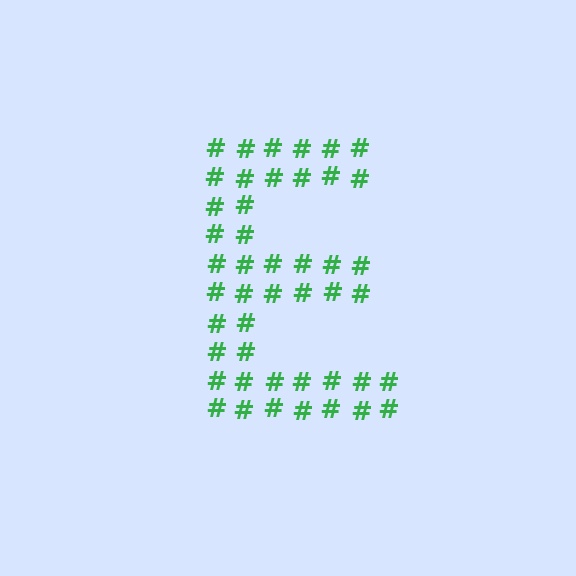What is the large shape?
The large shape is the letter E.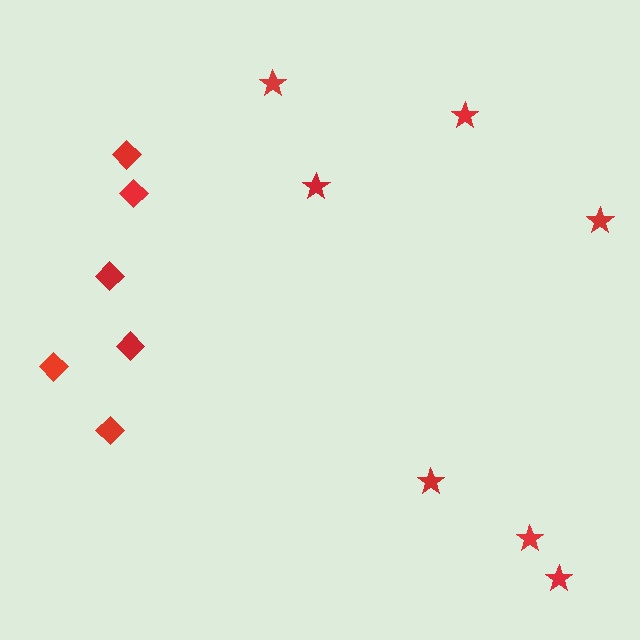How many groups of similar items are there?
There are 2 groups: one group of diamonds (6) and one group of stars (7).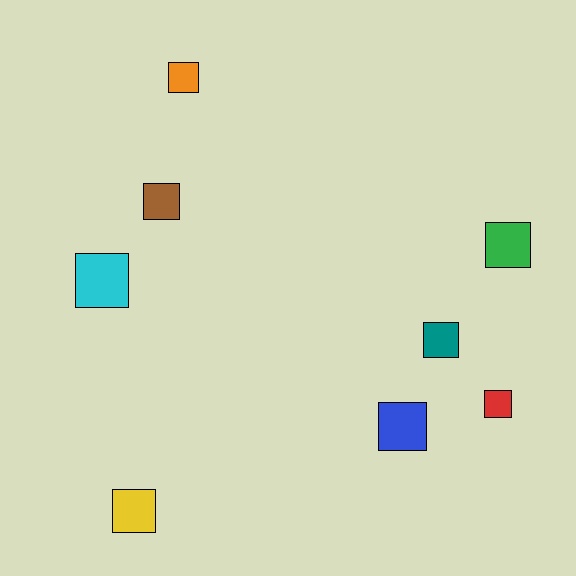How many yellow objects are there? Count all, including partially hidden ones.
There is 1 yellow object.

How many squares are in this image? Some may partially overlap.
There are 8 squares.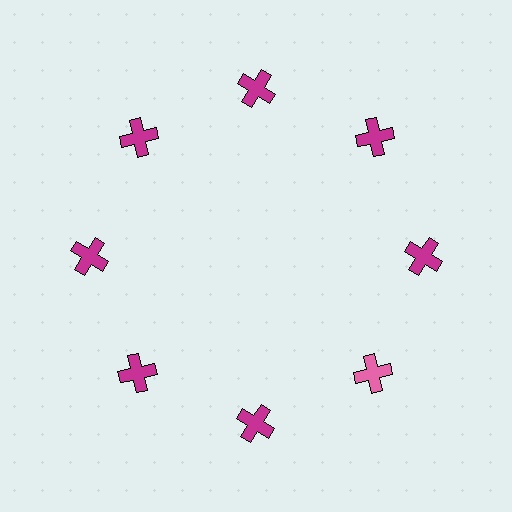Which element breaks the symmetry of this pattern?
The pink cross at roughly the 4 o'clock position breaks the symmetry. All other shapes are magenta crosses.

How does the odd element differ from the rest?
It has a different color: pink instead of magenta.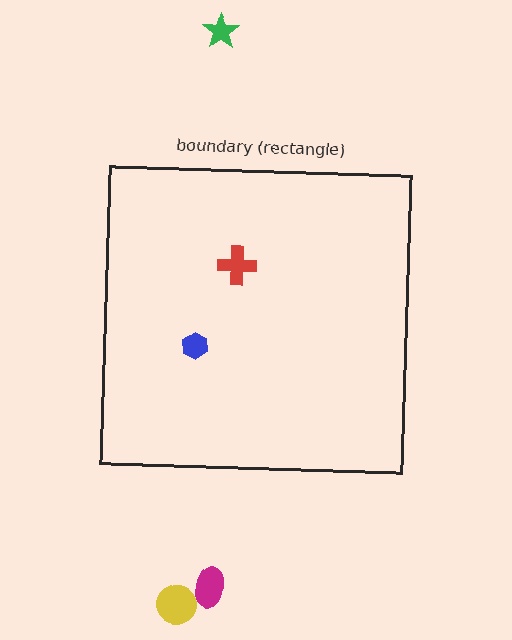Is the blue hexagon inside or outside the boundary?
Inside.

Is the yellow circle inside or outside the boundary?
Outside.